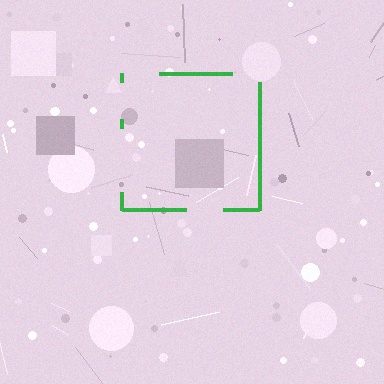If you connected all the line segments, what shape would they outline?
They would outline a square.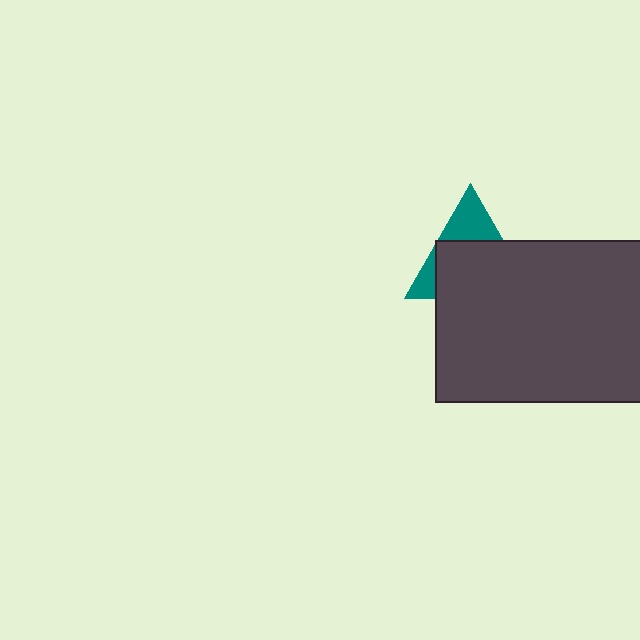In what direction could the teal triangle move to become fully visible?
The teal triangle could move up. That would shift it out from behind the dark gray rectangle entirely.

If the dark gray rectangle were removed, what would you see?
You would see the complete teal triangle.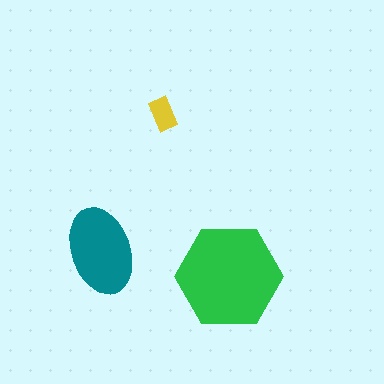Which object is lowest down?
The green hexagon is bottommost.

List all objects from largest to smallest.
The green hexagon, the teal ellipse, the yellow rectangle.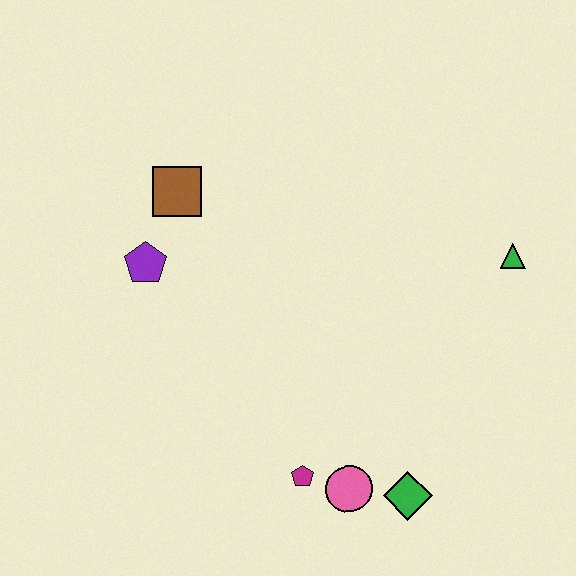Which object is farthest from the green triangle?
The purple pentagon is farthest from the green triangle.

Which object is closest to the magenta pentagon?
The pink circle is closest to the magenta pentagon.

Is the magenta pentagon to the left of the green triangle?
Yes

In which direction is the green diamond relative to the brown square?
The green diamond is below the brown square.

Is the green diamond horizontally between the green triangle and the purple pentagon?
Yes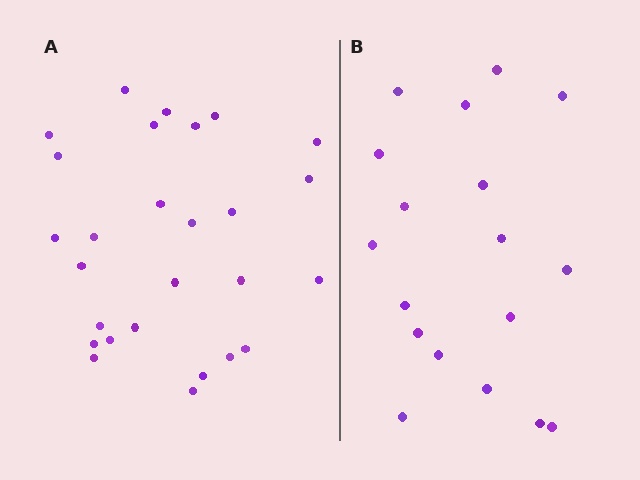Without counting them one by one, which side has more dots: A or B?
Region A (the left region) has more dots.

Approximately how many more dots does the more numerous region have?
Region A has roughly 8 or so more dots than region B.